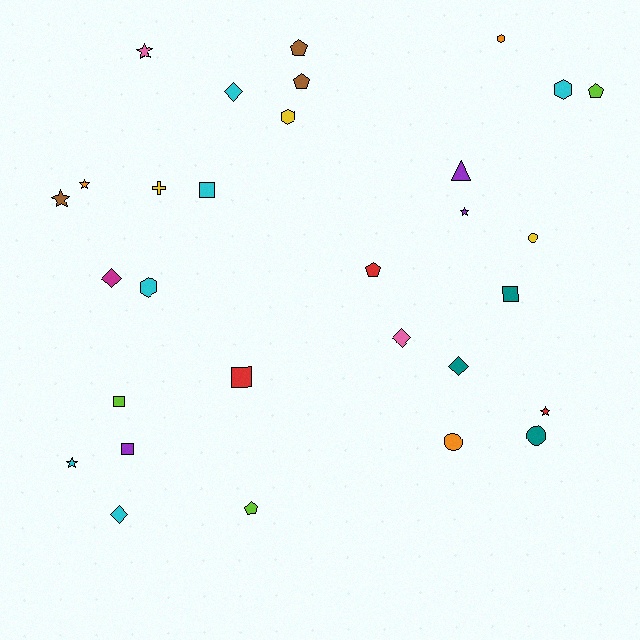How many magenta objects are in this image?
There is 1 magenta object.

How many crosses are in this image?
There is 1 cross.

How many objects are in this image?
There are 30 objects.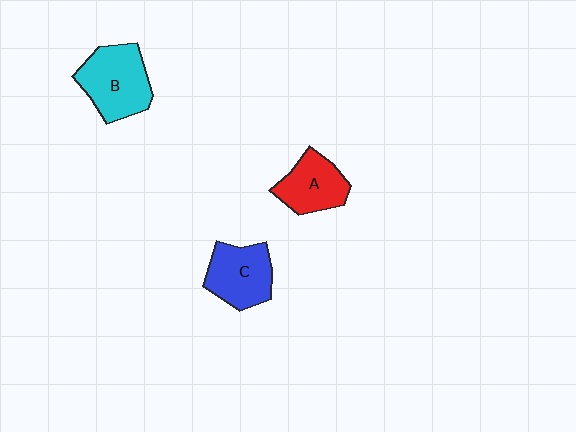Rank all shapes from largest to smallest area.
From largest to smallest: B (cyan), C (blue), A (red).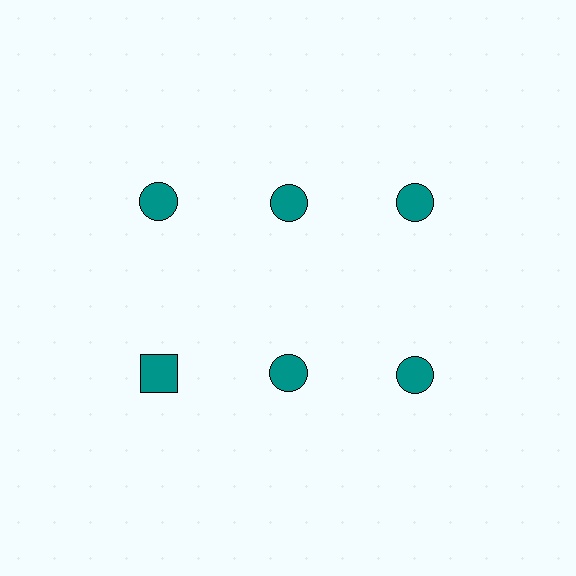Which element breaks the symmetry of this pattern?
The teal square in the second row, leftmost column breaks the symmetry. All other shapes are teal circles.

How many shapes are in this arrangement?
There are 6 shapes arranged in a grid pattern.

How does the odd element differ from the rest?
It has a different shape: square instead of circle.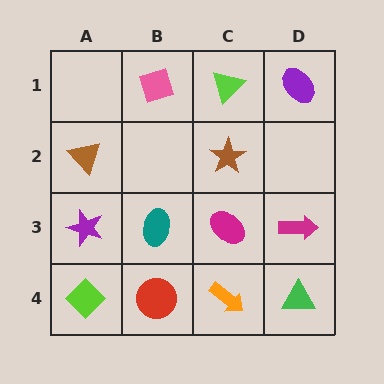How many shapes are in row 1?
3 shapes.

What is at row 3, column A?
A purple star.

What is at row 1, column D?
A purple ellipse.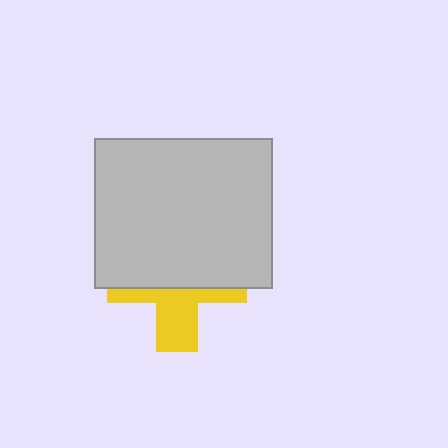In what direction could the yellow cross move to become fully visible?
The yellow cross could move down. That would shift it out from behind the light gray rectangle entirely.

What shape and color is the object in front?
The object in front is a light gray rectangle.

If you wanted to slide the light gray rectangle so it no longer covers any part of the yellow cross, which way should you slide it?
Slide it up — that is the most direct way to separate the two shapes.